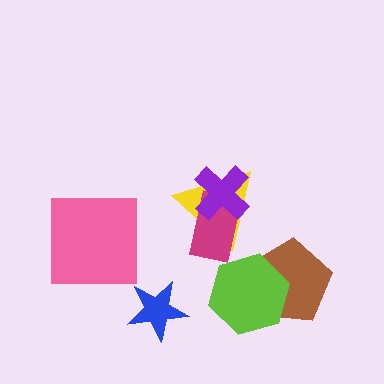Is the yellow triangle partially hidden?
Yes, it is partially covered by another shape.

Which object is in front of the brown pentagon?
The lime hexagon is in front of the brown pentagon.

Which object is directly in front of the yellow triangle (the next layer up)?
The magenta rectangle is directly in front of the yellow triangle.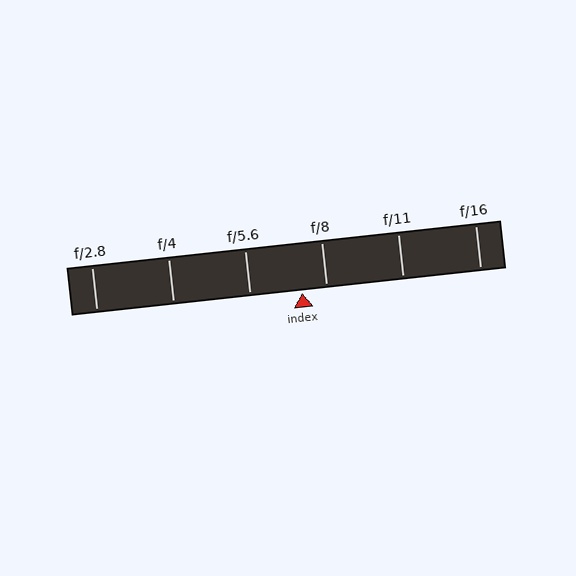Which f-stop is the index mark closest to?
The index mark is closest to f/8.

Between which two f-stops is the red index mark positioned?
The index mark is between f/5.6 and f/8.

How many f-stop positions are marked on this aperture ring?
There are 6 f-stop positions marked.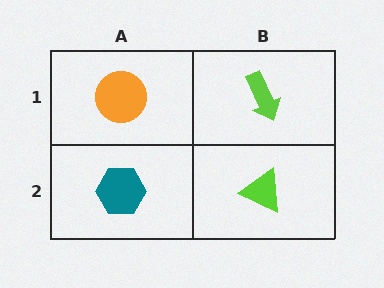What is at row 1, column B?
A lime arrow.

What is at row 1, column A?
An orange circle.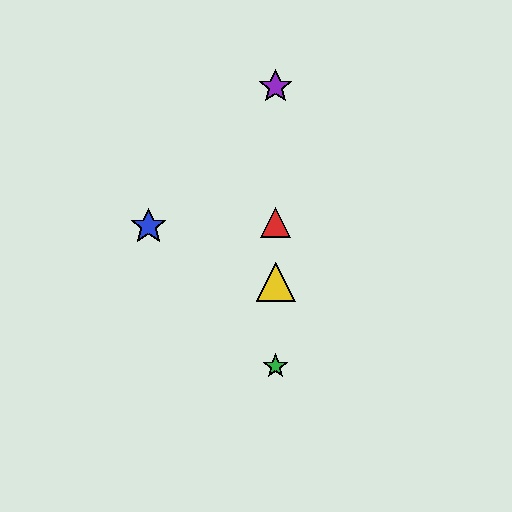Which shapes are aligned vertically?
The red triangle, the green star, the yellow triangle, the purple star are aligned vertically.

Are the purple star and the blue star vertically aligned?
No, the purple star is at x≈276 and the blue star is at x≈149.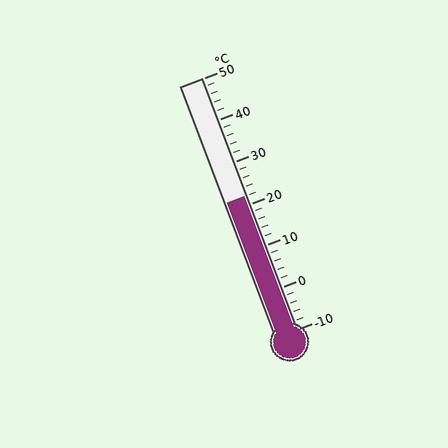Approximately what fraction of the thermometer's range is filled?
The thermometer is filled to approximately 55% of its range.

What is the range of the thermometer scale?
The thermometer scale ranges from -10°C to 50°C.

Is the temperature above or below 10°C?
The temperature is above 10°C.